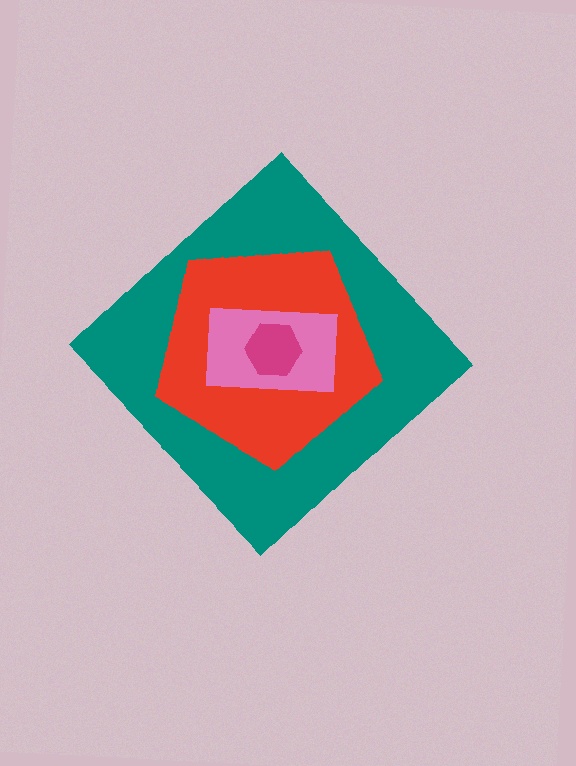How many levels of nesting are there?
4.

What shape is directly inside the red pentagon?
The pink rectangle.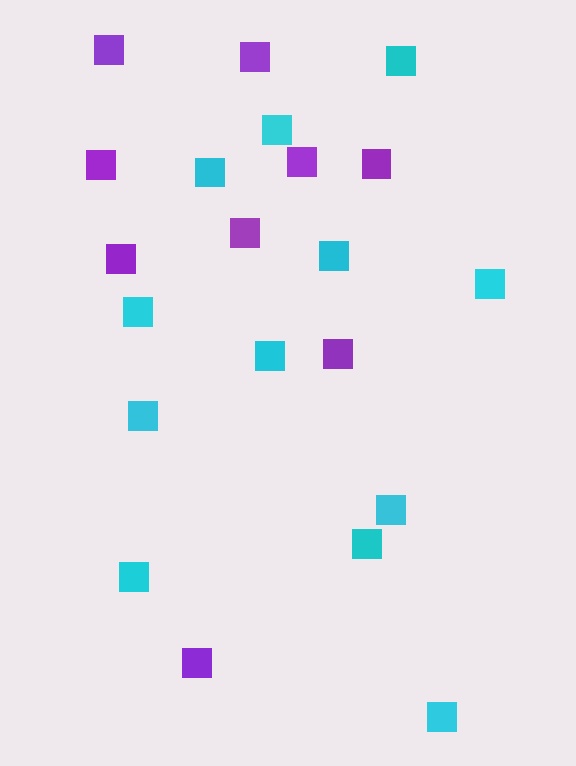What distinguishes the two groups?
There are 2 groups: one group of cyan squares (12) and one group of purple squares (9).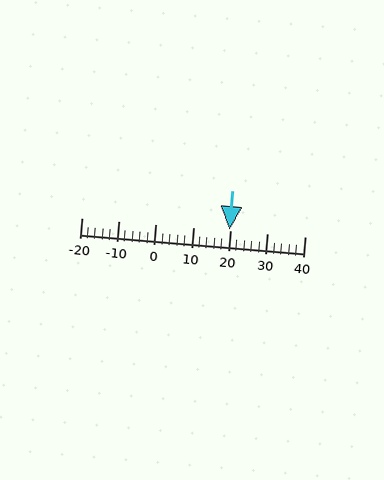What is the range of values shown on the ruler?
The ruler shows values from -20 to 40.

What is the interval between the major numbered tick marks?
The major tick marks are spaced 10 units apart.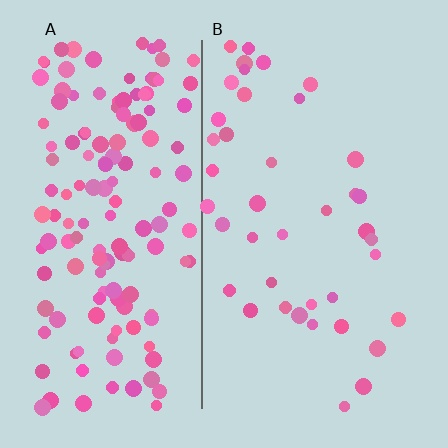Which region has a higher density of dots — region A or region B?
A (the left).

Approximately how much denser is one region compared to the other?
Approximately 3.8× — region A over region B.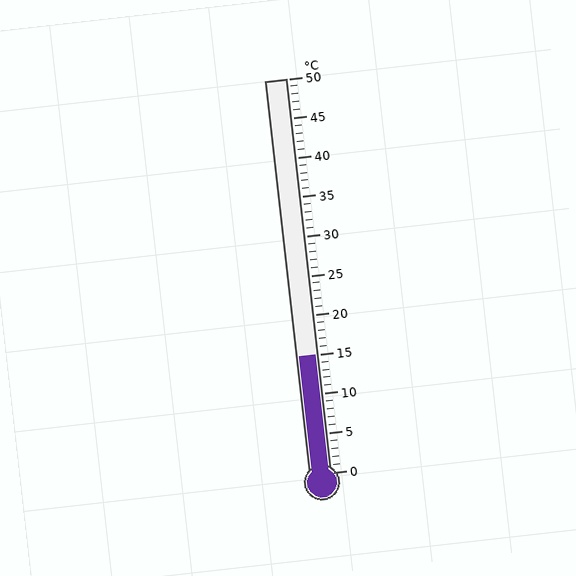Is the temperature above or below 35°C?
The temperature is below 35°C.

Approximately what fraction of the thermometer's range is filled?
The thermometer is filled to approximately 30% of its range.